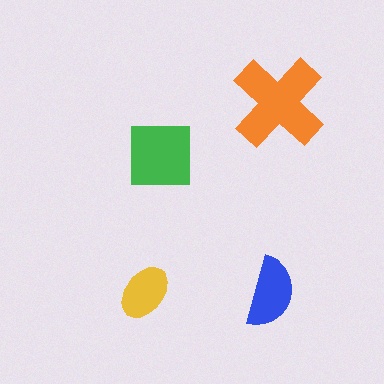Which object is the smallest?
The yellow ellipse.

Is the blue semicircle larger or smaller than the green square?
Smaller.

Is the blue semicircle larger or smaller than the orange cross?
Smaller.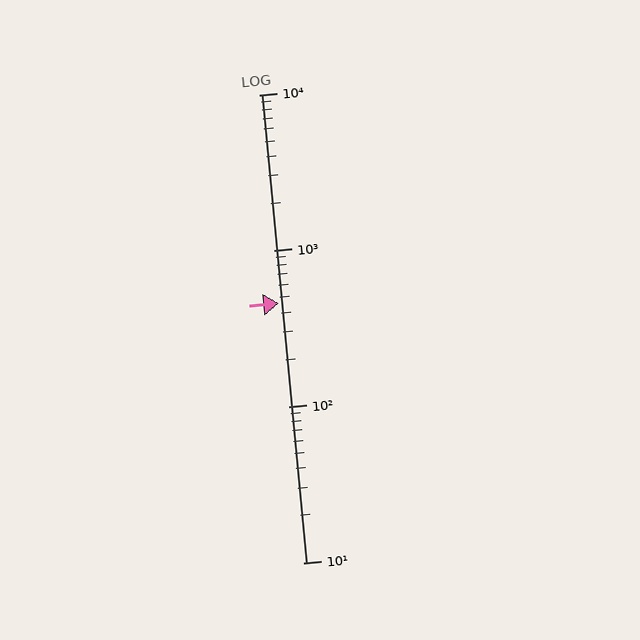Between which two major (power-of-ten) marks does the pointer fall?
The pointer is between 100 and 1000.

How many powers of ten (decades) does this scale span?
The scale spans 3 decades, from 10 to 10000.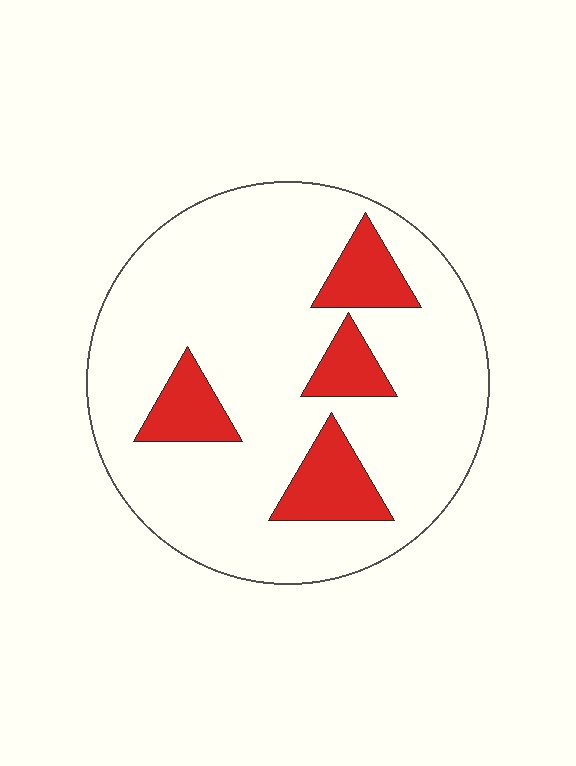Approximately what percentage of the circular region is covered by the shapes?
Approximately 15%.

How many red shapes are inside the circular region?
4.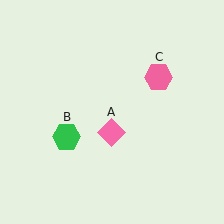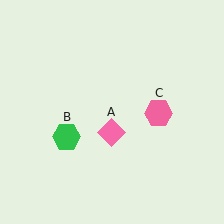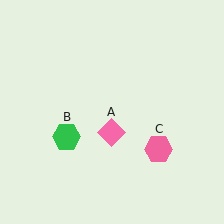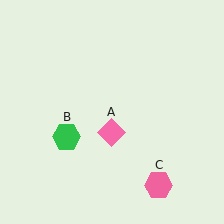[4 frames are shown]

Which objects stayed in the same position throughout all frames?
Pink diamond (object A) and green hexagon (object B) remained stationary.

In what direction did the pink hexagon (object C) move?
The pink hexagon (object C) moved down.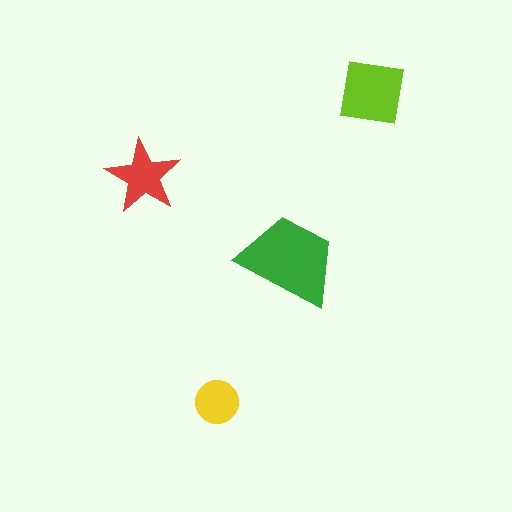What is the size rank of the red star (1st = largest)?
3rd.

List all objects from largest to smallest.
The green trapezoid, the lime square, the red star, the yellow circle.